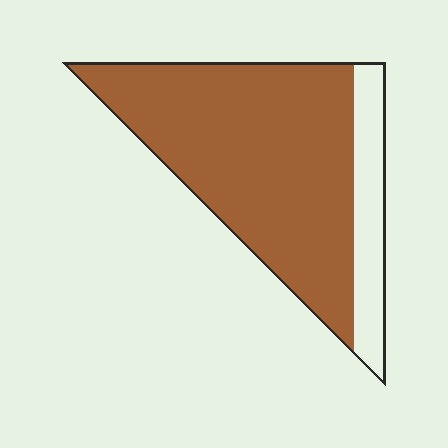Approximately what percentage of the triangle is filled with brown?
Approximately 80%.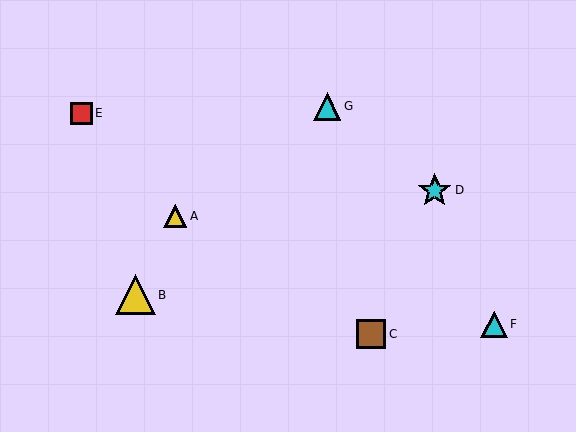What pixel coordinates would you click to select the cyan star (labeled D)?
Click at (435, 190) to select the cyan star D.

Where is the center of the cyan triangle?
The center of the cyan triangle is at (494, 324).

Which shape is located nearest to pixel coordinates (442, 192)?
The cyan star (labeled D) at (435, 190) is nearest to that location.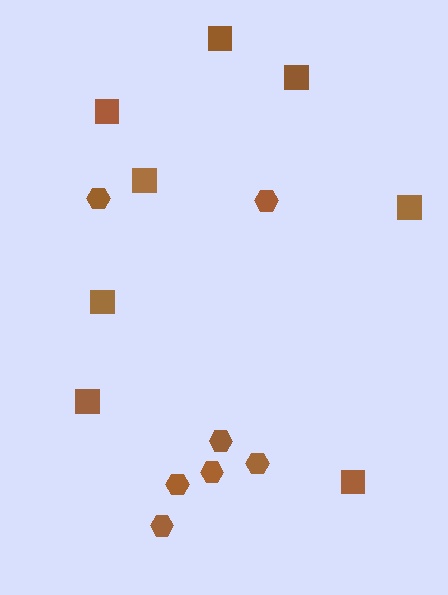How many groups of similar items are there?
There are 2 groups: one group of squares (8) and one group of hexagons (7).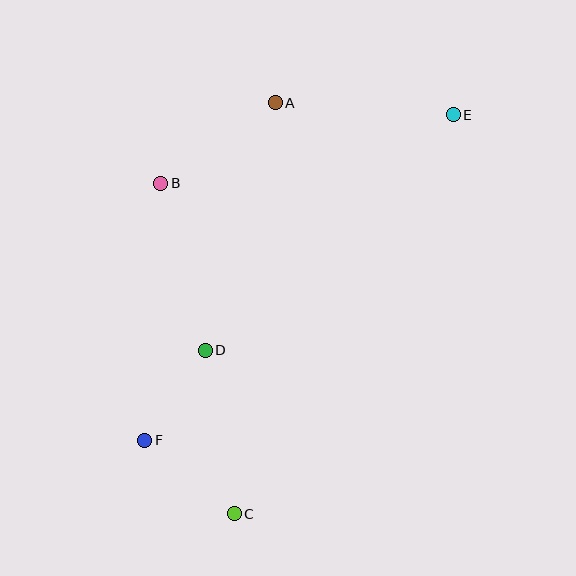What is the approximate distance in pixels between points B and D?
The distance between B and D is approximately 173 pixels.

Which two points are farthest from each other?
Points C and E are farthest from each other.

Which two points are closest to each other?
Points D and F are closest to each other.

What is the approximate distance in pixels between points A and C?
The distance between A and C is approximately 413 pixels.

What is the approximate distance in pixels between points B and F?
The distance between B and F is approximately 258 pixels.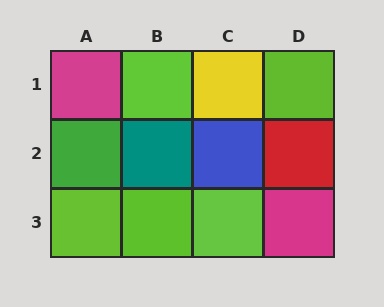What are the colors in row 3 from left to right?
Lime, lime, lime, magenta.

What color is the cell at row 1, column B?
Lime.